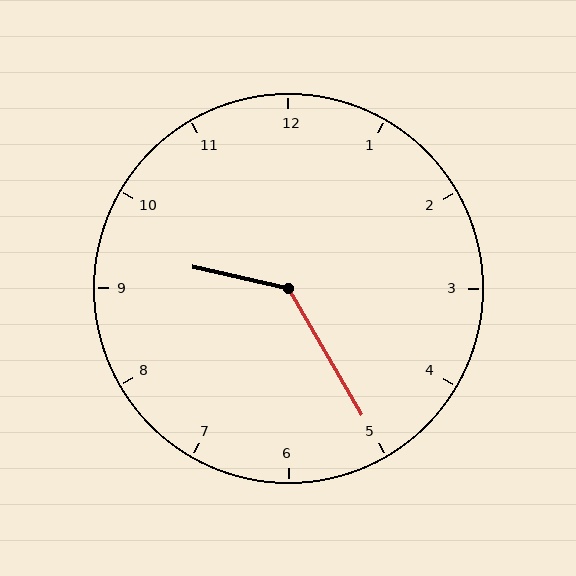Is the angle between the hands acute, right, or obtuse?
It is obtuse.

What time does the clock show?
9:25.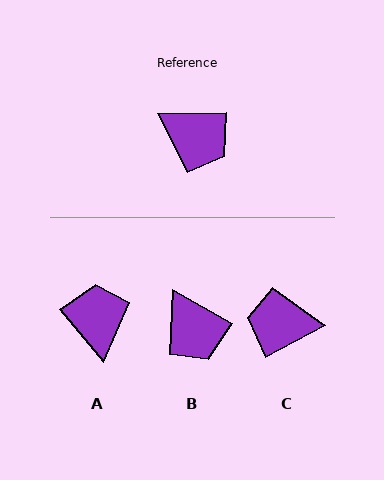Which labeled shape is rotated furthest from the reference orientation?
C, about 153 degrees away.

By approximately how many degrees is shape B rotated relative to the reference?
Approximately 30 degrees clockwise.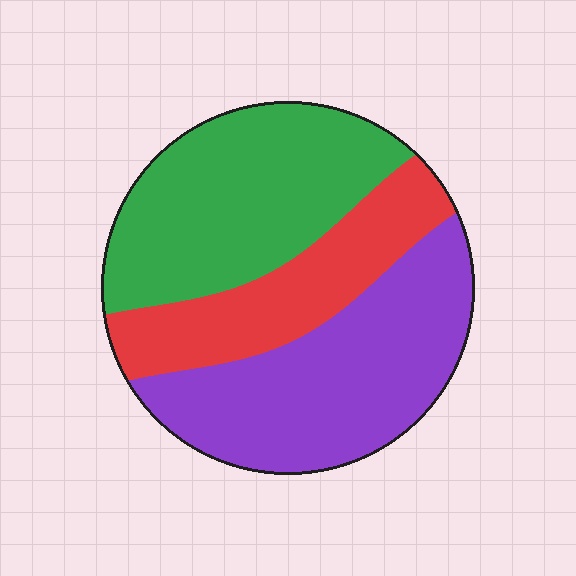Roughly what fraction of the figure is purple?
Purple covers 39% of the figure.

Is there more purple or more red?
Purple.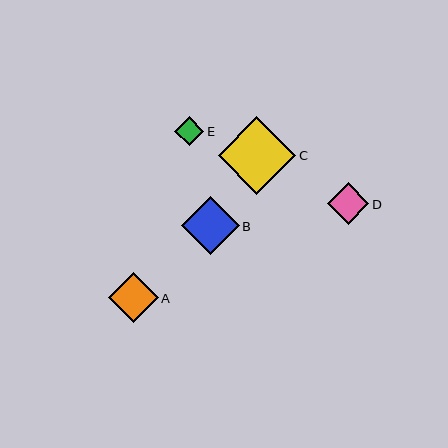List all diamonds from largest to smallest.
From largest to smallest: C, B, A, D, E.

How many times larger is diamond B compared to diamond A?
Diamond B is approximately 1.2 times the size of diamond A.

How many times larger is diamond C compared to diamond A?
Diamond C is approximately 1.6 times the size of diamond A.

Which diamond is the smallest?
Diamond E is the smallest with a size of approximately 29 pixels.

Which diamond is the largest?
Diamond C is the largest with a size of approximately 78 pixels.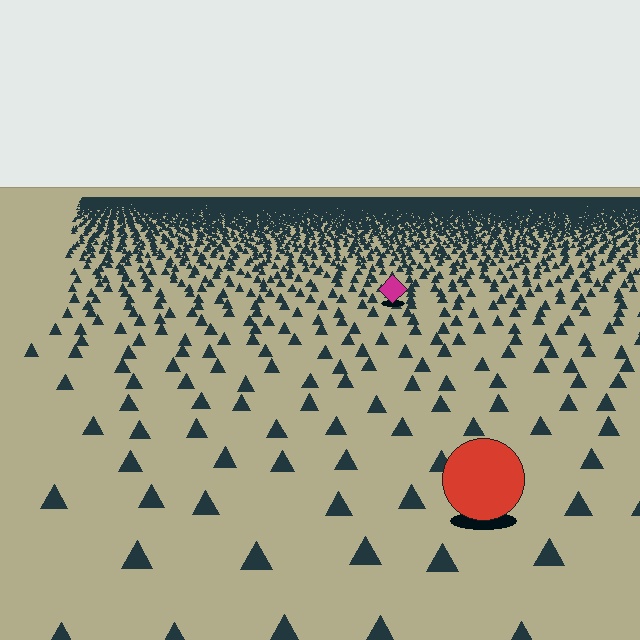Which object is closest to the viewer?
The red circle is closest. The texture marks near it are larger and more spread out.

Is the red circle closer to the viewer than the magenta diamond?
Yes. The red circle is closer — you can tell from the texture gradient: the ground texture is coarser near it.